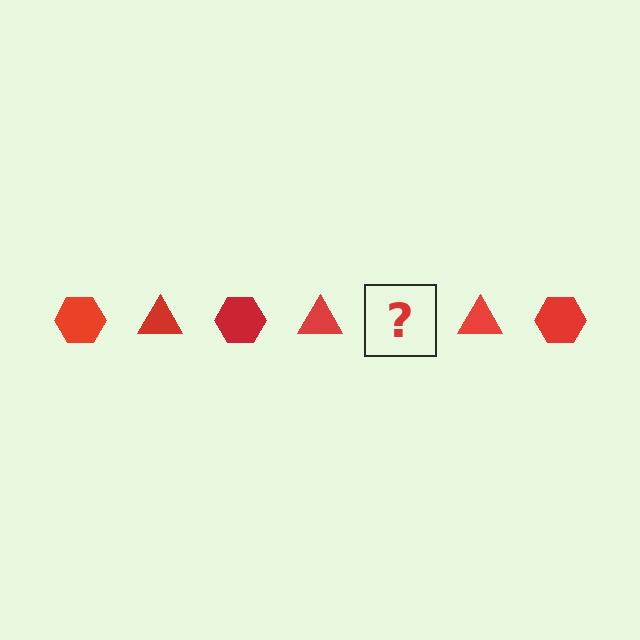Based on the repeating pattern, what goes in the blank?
The blank should be a red hexagon.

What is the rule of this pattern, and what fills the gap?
The rule is that the pattern cycles through hexagon, triangle shapes in red. The gap should be filled with a red hexagon.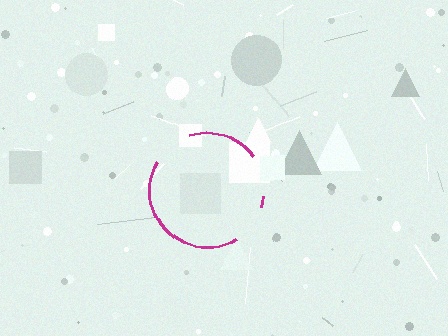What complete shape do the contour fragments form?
The contour fragments form a circle.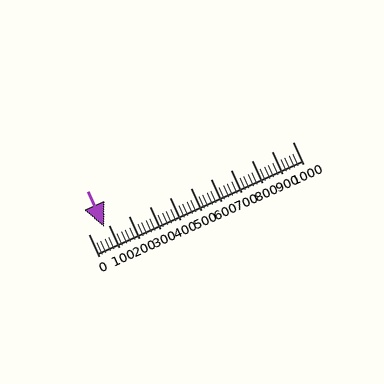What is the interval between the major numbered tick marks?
The major tick marks are spaced 100 units apart.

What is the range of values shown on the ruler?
The ruler shows values from 0 to 1000.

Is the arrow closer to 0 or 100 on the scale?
The arrow is closer to 100.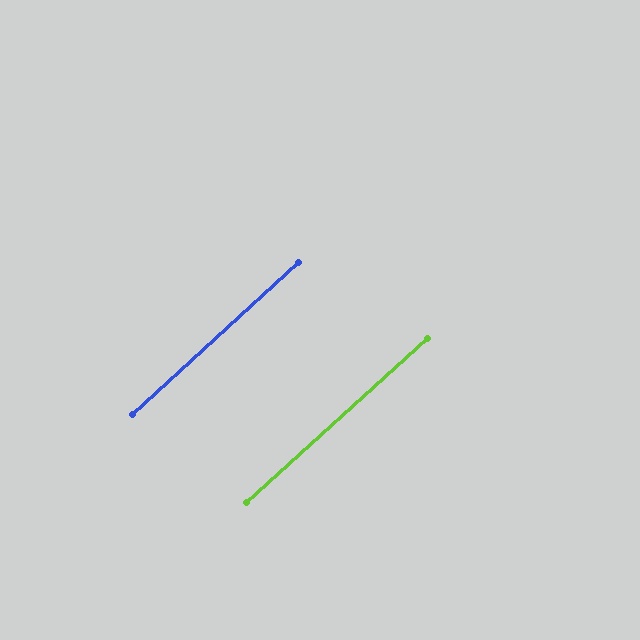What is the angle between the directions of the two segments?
Approximately 0 degrees.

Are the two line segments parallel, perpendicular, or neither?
Parallel — their directions differ by only 0.3°.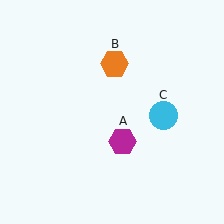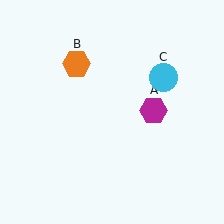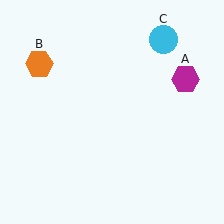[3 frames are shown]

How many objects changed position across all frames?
3 objects changed position: magenta hexagon (object A), orange hexagon (object B), cyan circle (object C).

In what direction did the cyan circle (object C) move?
The cyan circle (object C) moved up.